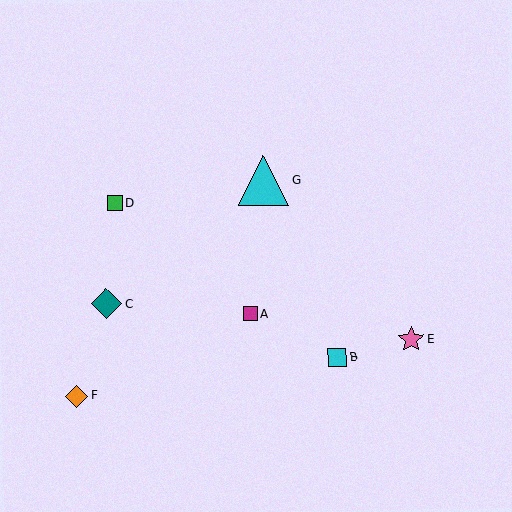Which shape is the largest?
The cyan triangle (labeled G) is the largest.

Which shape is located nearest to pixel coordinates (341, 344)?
The cyan square (labeled B) at (337, 357) is nearest to that location.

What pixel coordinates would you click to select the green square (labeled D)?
Click at (115, 203) to select the green square D.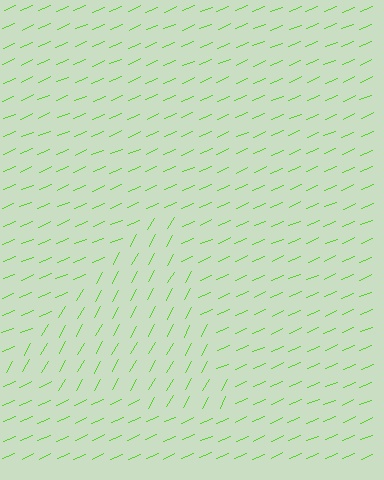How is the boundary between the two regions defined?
The boundary is defined purely by a change in line orientation (approximately 38 degrees difference). All lines are the same color and thickness.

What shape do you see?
I see a triangle.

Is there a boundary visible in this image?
Yes, there is a texture boundary formed by a change in line orientation.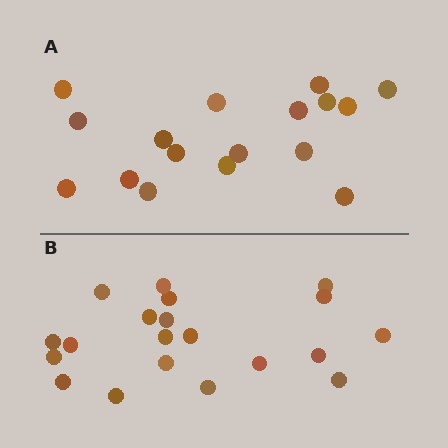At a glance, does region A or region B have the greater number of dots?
Region B (the bottom region) has more dots.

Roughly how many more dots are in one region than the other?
Region B has just a few more — roughly 2 or 3 more dots than region A.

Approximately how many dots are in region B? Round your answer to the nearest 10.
About 20 dots.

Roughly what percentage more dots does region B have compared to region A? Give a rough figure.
About 20% more.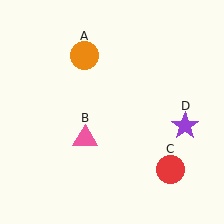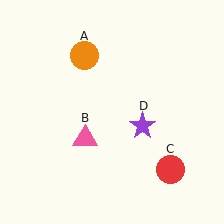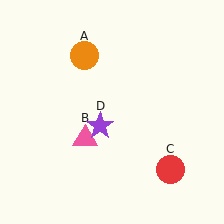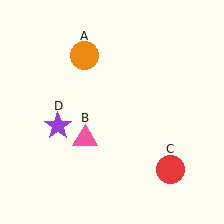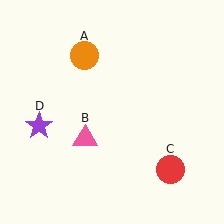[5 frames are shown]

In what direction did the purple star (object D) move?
The purple star (object D) moved left.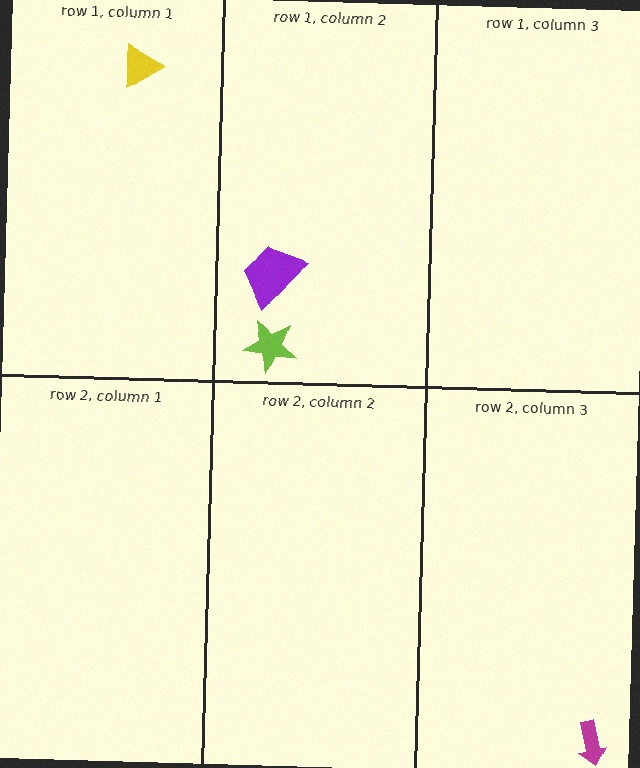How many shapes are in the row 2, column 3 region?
1.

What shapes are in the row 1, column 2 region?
The purple trapezoid, the lime star.